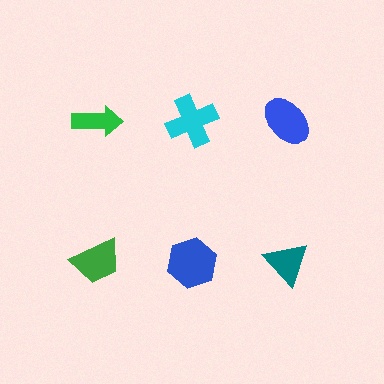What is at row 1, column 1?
A green arrow.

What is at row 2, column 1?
A green trapezoid.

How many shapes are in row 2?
3 shapes.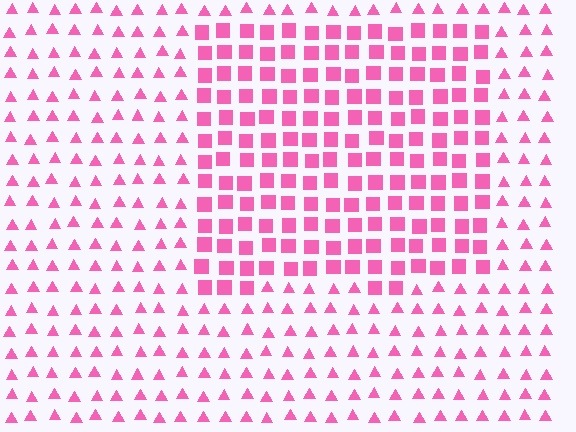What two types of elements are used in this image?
The image uses squares inside the rectangle region and triangles outside it.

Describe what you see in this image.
The image is filled with small pink elements arranged in a uniform grid. A rectangle-shaped region contains squares, while the surrounding area contains triangles. The boundary is defined purely by the change in element shape.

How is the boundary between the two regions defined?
The boundary is defined by a change in element shape: squares inside vs. triangles outside. All elements share the same color and spacing.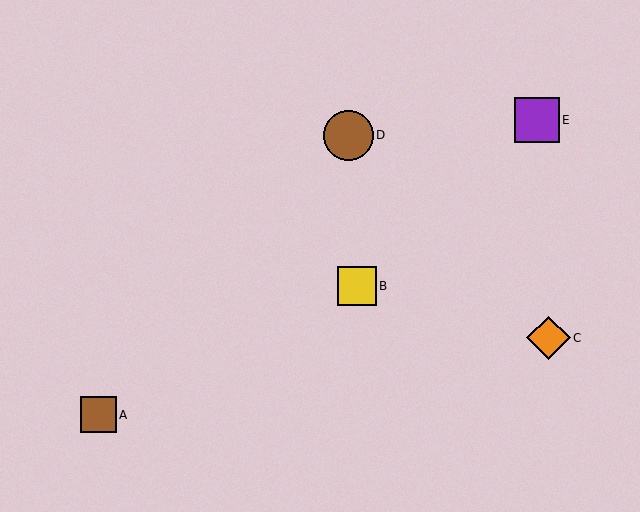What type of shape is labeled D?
Shape D is a brown circle.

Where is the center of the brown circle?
The center of the brown circle is at (349, 135).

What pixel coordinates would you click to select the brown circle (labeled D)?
Click at (349, 135) to select the brown circle D.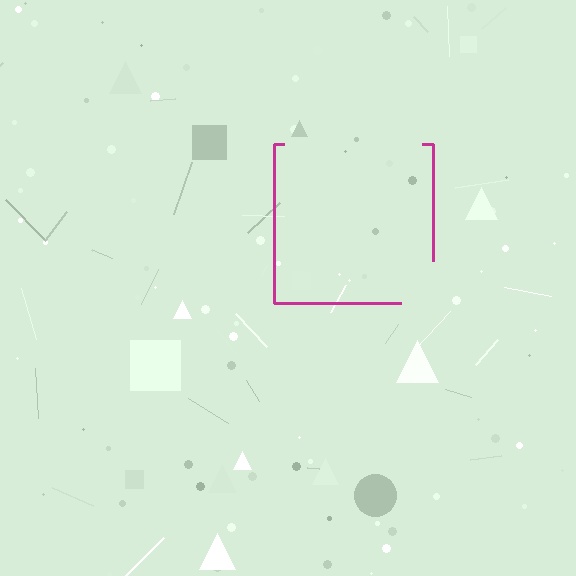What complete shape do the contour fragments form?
The contour fragments form a square.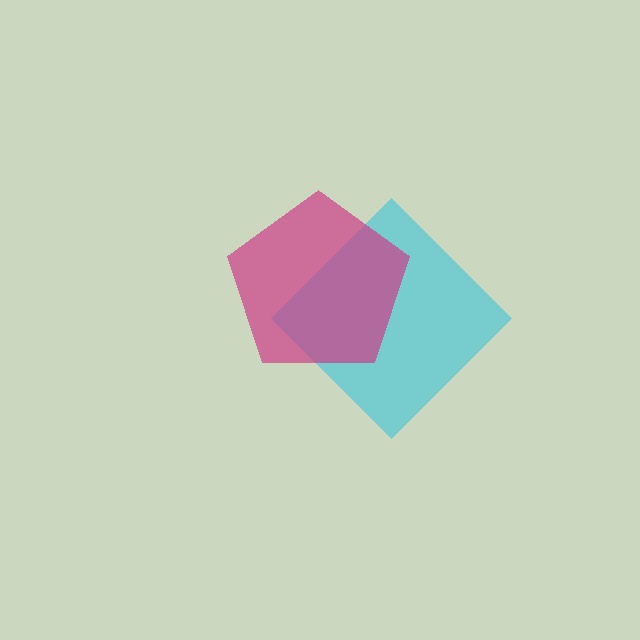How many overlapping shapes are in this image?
There are 2 overlapping shapes in the image.